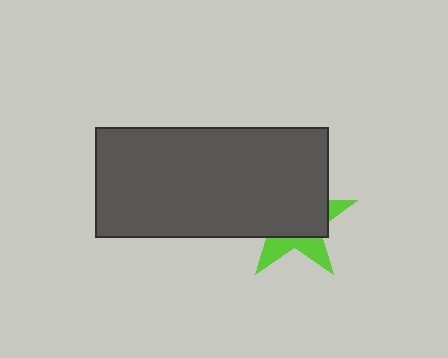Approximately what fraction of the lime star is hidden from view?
Roughly 66% of the lime star is hidden behind the dark gray rectangle.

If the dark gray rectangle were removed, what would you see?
You would see the complete lime star.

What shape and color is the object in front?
The object in front is a dark gray rectangle.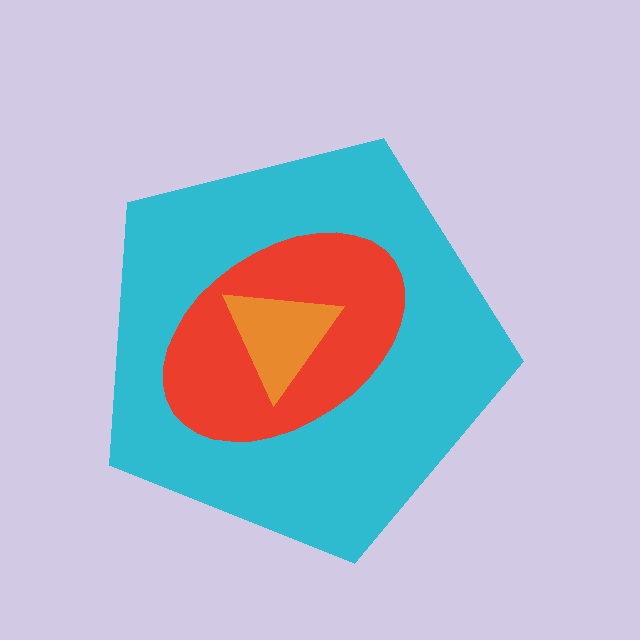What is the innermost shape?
The orange triangle.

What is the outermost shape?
The cyan pentagon.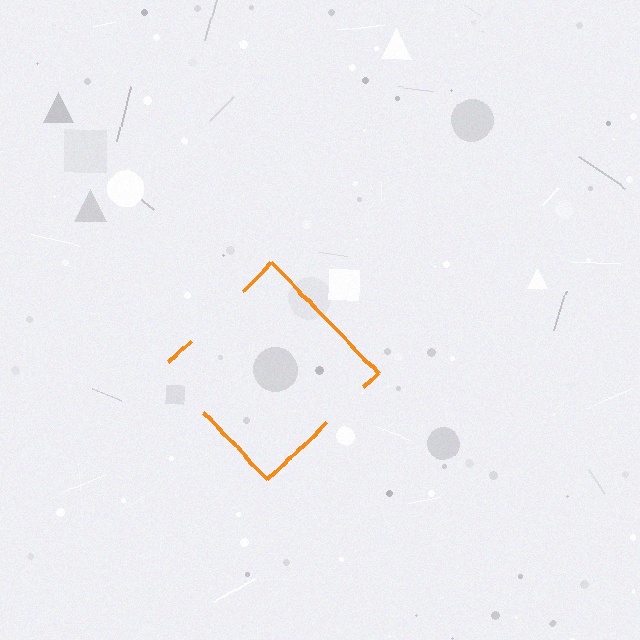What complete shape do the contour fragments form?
The contour fragments form a diamond.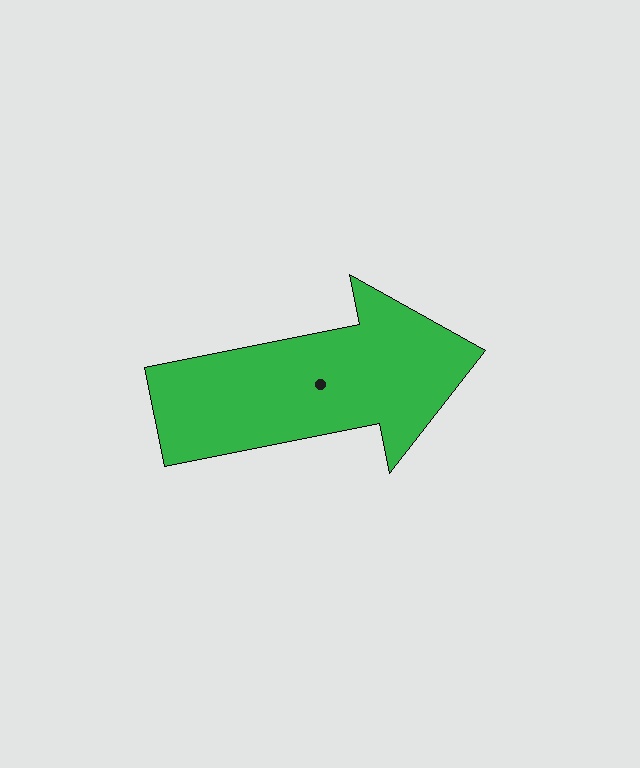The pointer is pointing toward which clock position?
Roughly 3 o'clock.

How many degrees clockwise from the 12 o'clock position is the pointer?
Approximately 79 degrees.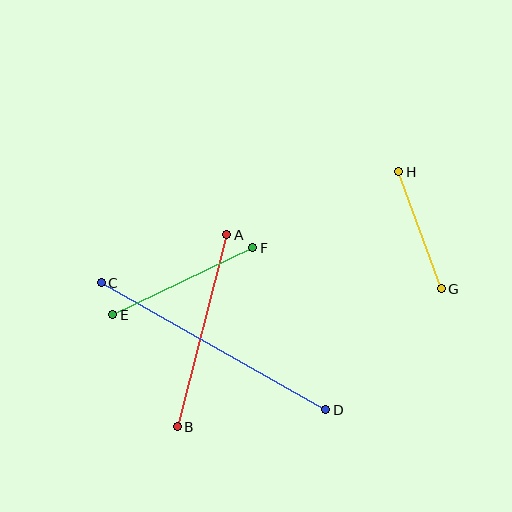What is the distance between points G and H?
The distance is approximately 124 pixels.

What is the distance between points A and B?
The distance is approximately 198 pixels.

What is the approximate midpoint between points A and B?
The midpoint is at approximately (202, 331) pixels.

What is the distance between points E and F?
The distance is approximately 155 pixels.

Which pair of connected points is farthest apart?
Points C and D are farthest apart.